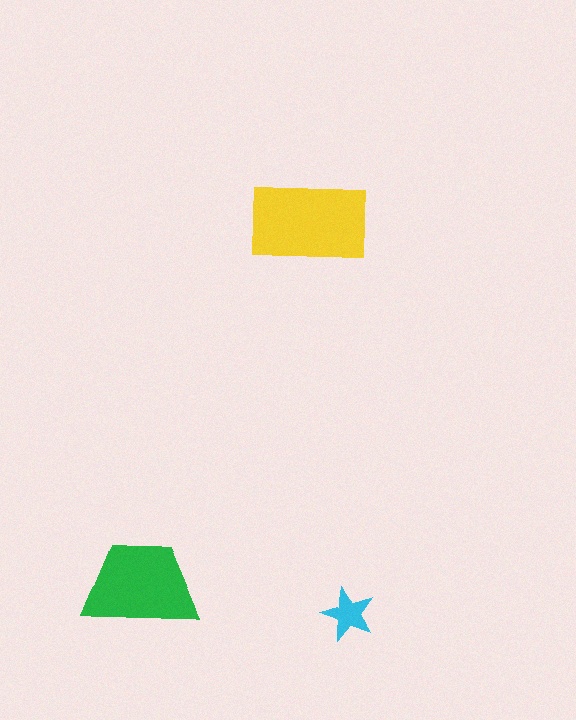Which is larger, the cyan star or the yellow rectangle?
The yellow rectangle.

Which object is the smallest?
The cyan star.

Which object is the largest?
The yellow rectangle.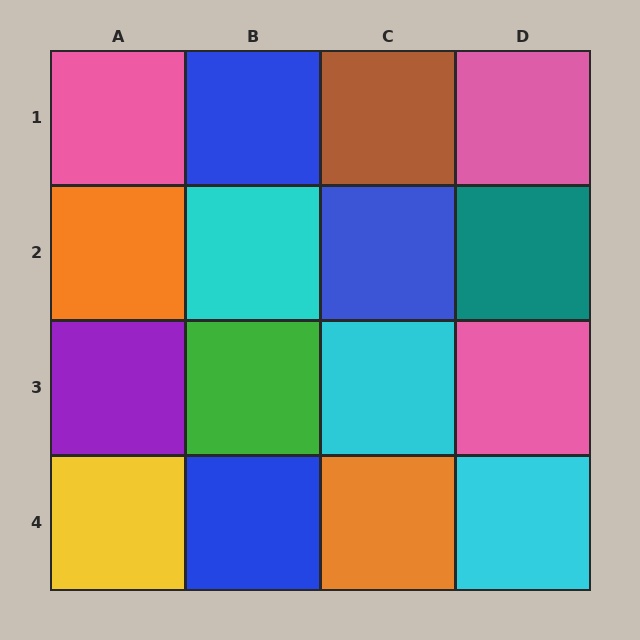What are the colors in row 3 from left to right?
Purple, green, cyan, pink.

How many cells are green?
1 cell is green.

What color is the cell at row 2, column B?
Cyan.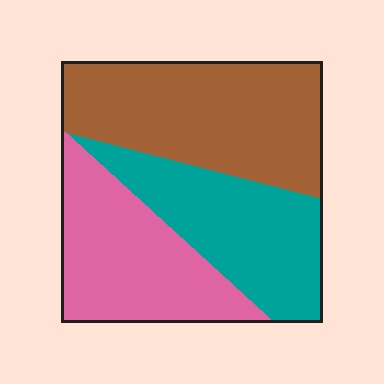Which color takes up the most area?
Brown, at roughly 40%.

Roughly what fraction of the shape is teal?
Teal takes up about one third (1/3) of the shape.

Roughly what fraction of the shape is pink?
Pink covers 30% of the shape.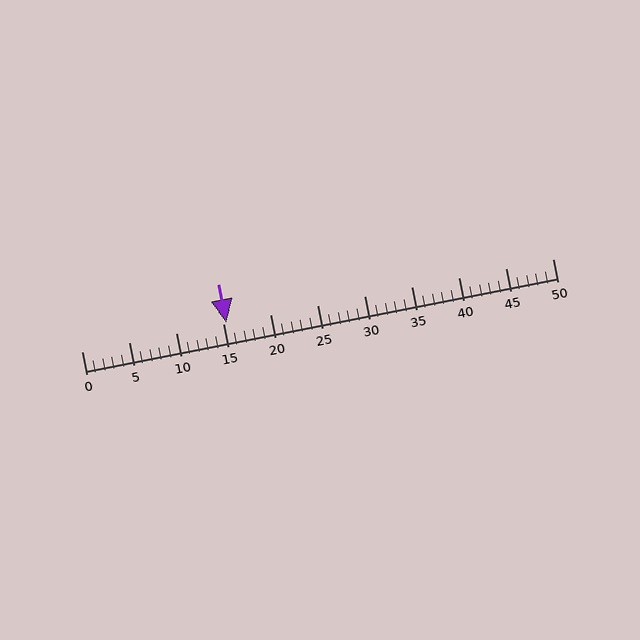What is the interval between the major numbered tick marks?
The major tick marks are spaced 5 units apart.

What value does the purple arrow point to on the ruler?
The purple arrow points to approximately 15.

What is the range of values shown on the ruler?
The ruler shows values from 0 to 50.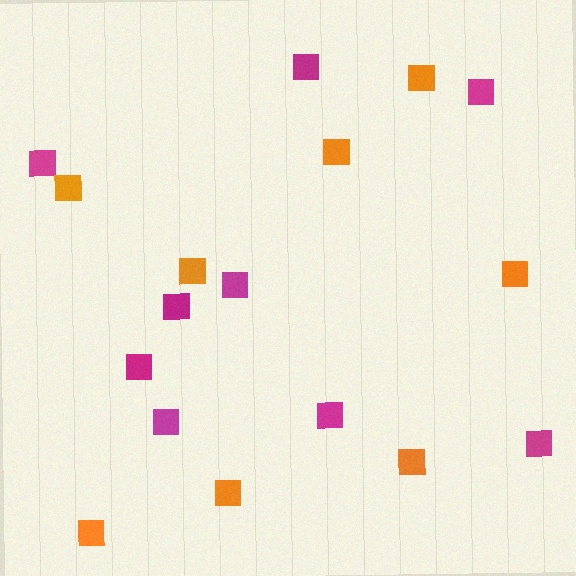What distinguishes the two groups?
There are 2 groups: one group of magenta squares (9) and one group of orange squares (8).